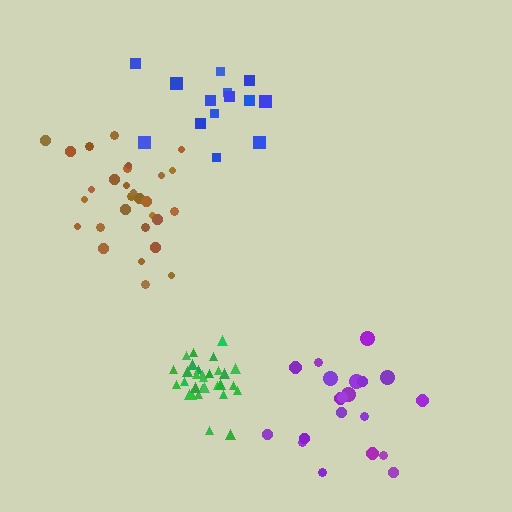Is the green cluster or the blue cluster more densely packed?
Green.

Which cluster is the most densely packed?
Green.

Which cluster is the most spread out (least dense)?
Blue.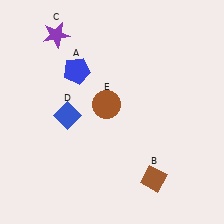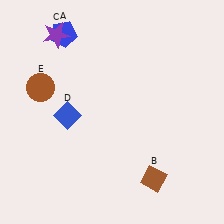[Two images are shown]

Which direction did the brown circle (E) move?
The brown circle (E) moved left.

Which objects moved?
The objects that moved are: the blue pentagon (A), the brown circle (E).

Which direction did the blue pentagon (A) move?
The blue pentagon (A) moved up.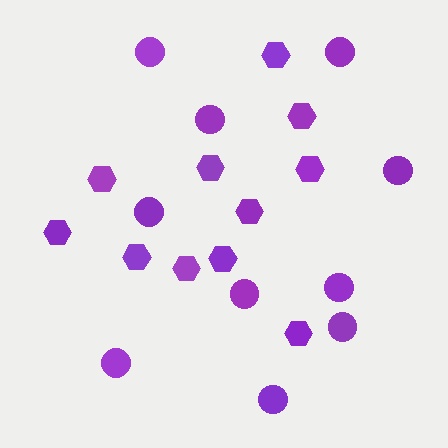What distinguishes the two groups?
There are 2 groups: one group of hexagons (11) and one group of circles (10).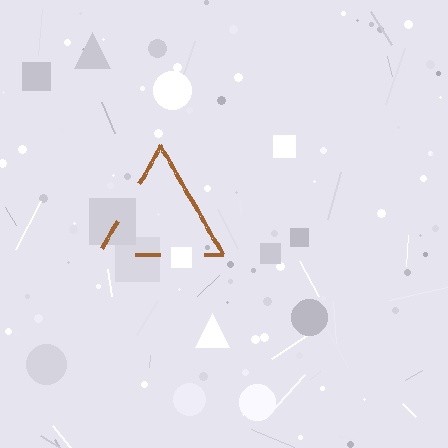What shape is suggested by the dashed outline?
The dashed outline suggests a triangle.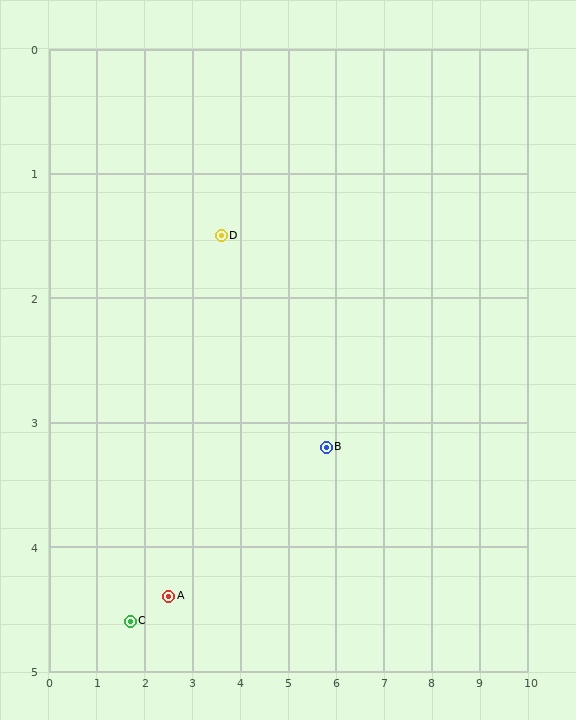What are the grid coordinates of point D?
Point D is at approximately (3.6, 1.5).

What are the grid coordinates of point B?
Point B is at approximately (5.8, 3.2).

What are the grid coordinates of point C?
Point C is at approximately (1.7, 4.6).